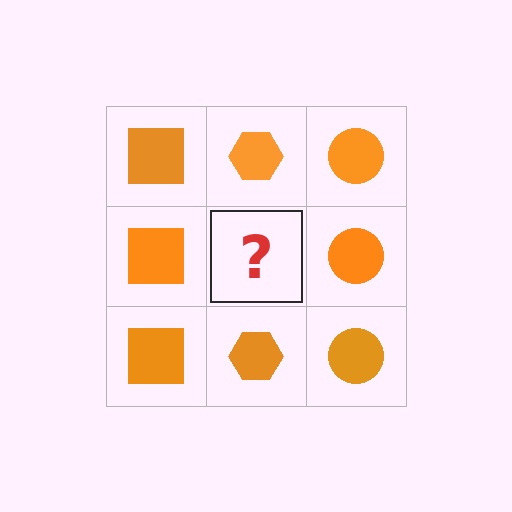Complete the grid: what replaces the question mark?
The question mark should be replaced with an orange hexagon.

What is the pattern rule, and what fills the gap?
The rule is that each column has a consistent shape. The gap should be filled with an orange hexagon.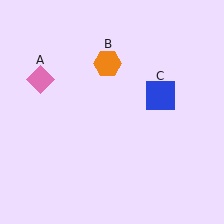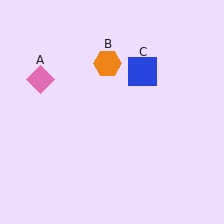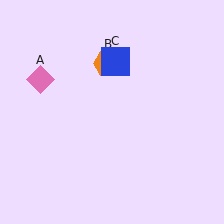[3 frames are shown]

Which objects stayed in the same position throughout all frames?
Pink diamond (object A) and orange hexagon (object B) remained stationary.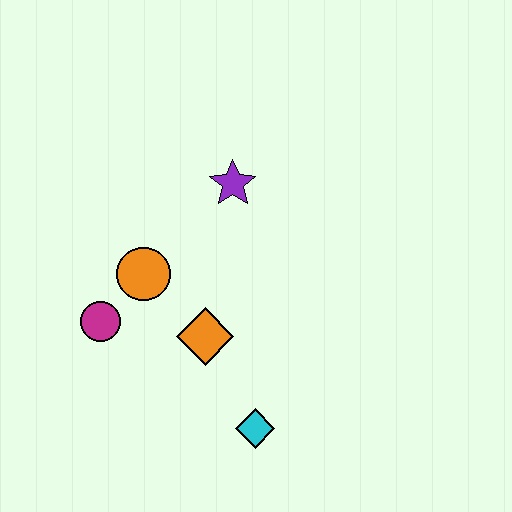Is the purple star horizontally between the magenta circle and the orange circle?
No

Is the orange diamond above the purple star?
No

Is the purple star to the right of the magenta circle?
Yes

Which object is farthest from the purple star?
The cyan diamond is farthest from the purple star.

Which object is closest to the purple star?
The orange circle is closest to the purple star.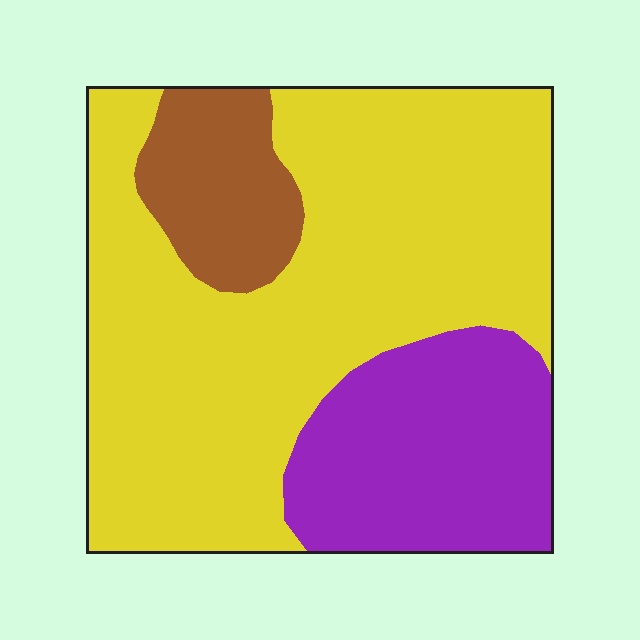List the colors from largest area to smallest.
From largest to smallest: yellow, purple, brown.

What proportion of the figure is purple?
Purple covers around 25% of the figure.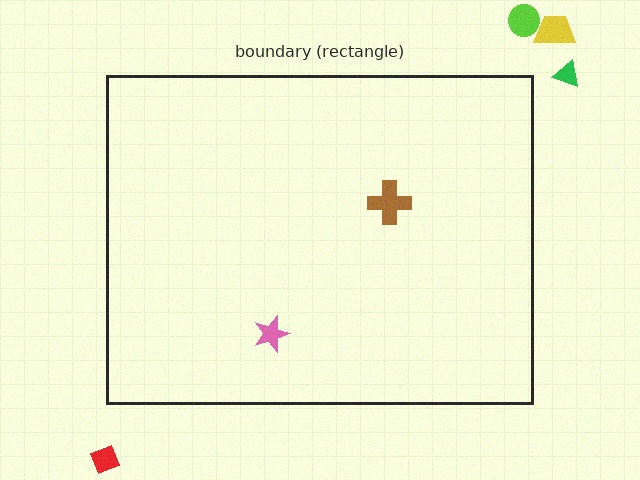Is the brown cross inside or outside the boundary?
Inside.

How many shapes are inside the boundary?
2 inside, 4 outside.